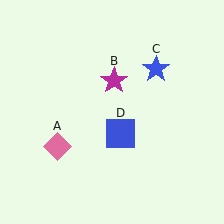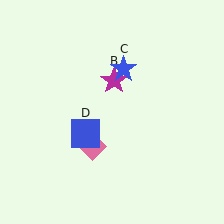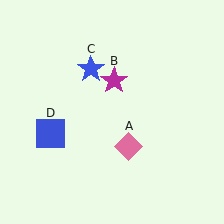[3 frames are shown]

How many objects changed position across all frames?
3 objects changed position: pink diamond (object A), blue star (object C), blue square (object D).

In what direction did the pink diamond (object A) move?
The pink diamond (object A) moved right.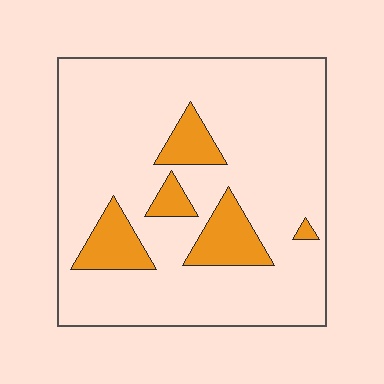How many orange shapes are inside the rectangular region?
5.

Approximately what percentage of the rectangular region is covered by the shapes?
Approximately 15%.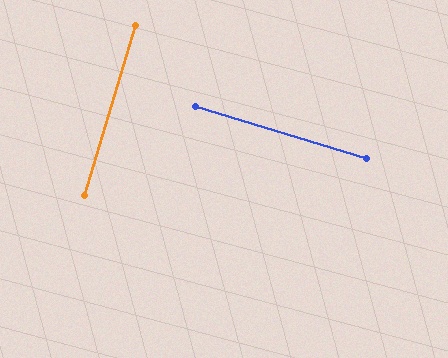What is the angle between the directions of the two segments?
Approximately 90 degrees.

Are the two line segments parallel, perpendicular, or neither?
Perpendicular — they meet at approximately 90°.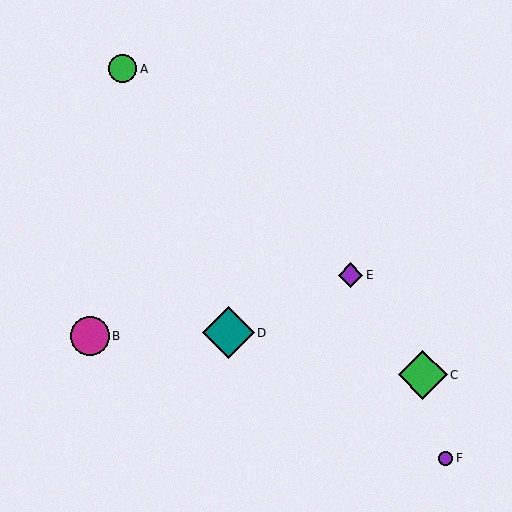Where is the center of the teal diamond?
The center of the teal diamond is at (229, 333).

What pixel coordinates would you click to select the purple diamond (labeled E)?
Click at (351, 275) to select the purple diamond E.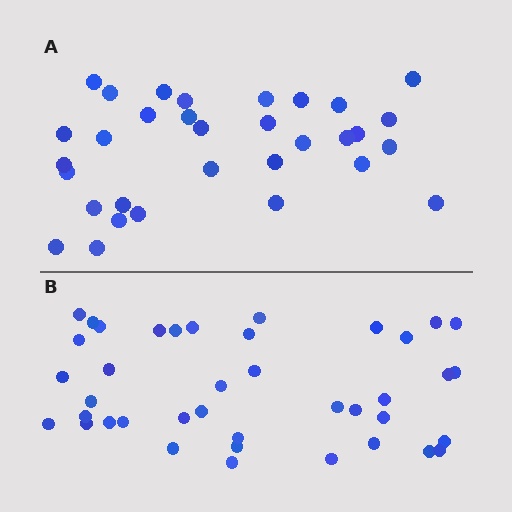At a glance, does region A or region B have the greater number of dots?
Region B (the bottom region) has more dots.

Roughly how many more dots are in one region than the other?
Region B has roughly 8 or so more dots than region A.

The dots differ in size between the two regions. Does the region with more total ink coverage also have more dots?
No. Region A has more total ink coverage because its dots are larger, but region B actually contains more individual dots. Total area can be misleading — the number of items is what matters here.